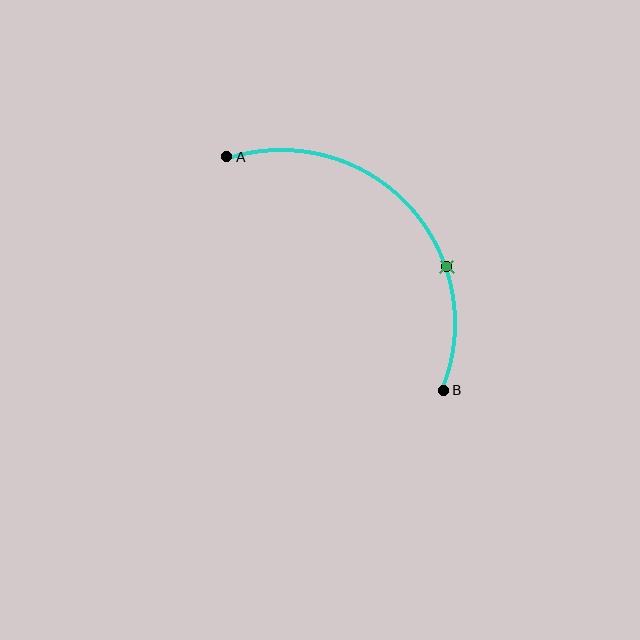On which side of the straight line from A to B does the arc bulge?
The arc bulges above and to the right of the straight line connecting A and B.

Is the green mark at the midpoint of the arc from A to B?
No. The green mark lies on the arc but is closer to endpoint B. The arc midpoint would be at the point on the curve equidistant along the arc from both A and B.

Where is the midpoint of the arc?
The arc midpoint is the point on the curve farthest from the straight line joining A and B. It sits above and to the right of that line.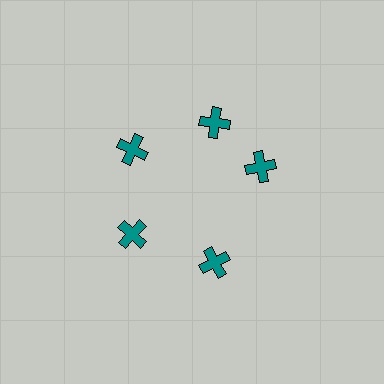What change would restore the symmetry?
The symmetry would be restored by rotating it back into even spacing with its neighbors so that all 5 crosses sit at equal angles and equal distance from the center.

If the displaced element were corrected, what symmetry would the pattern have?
It would have 5-fold rotational symmetry — the pattern would map onto itself every 72 degrees.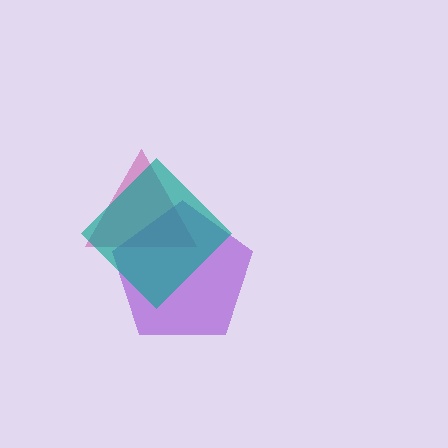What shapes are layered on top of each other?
The layered shapes are: a magenta triangle, a purple pentagon, a teal diamond.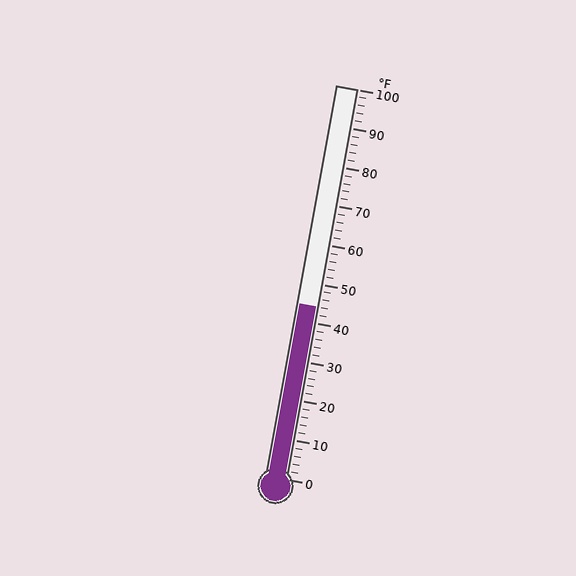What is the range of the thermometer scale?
The thermometer scale ranges from 0°F to 100°F.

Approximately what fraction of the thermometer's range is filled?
The thermometer is filled to approximately 45% of its range.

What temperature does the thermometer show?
The thermometer shows approximately 44°F.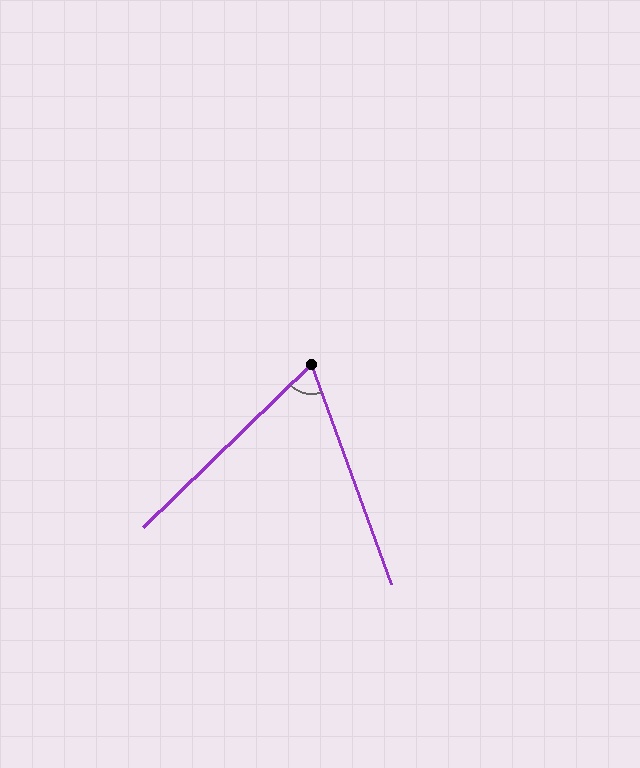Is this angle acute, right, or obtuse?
It is acute.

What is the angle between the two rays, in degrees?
Approximately 66 degrees.